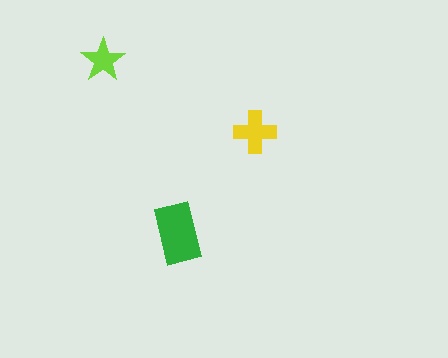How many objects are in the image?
There are 3 objects in the image.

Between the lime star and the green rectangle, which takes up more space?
The green rectangle.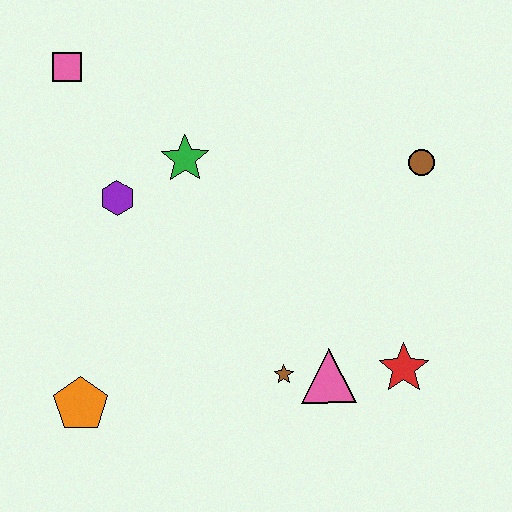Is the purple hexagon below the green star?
Yes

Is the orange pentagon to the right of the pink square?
Yes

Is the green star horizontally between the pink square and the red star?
Yes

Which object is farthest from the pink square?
The red star is farthest from the pink square.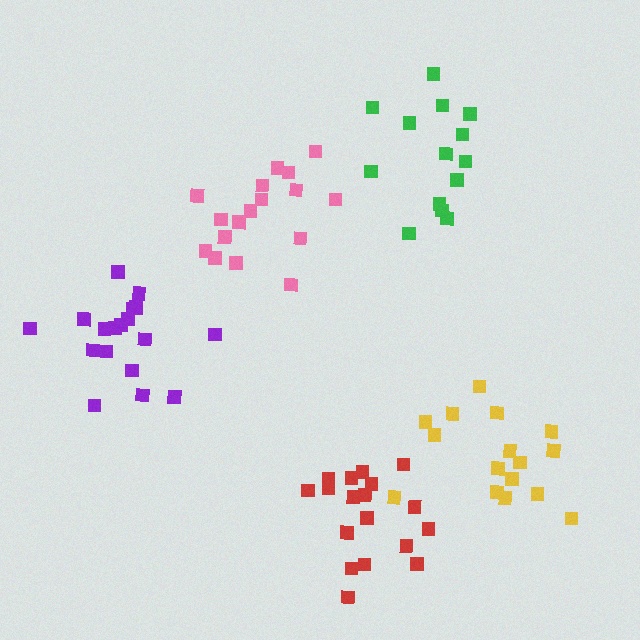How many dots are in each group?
Group 1: 14 dots, Group 2: 18 dots, Group 3: 17 dots, Group 4: 18 dots, Group 5: 16 dots (83 total).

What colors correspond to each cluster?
The clusters are colored: green, purple, pink, red, yellow.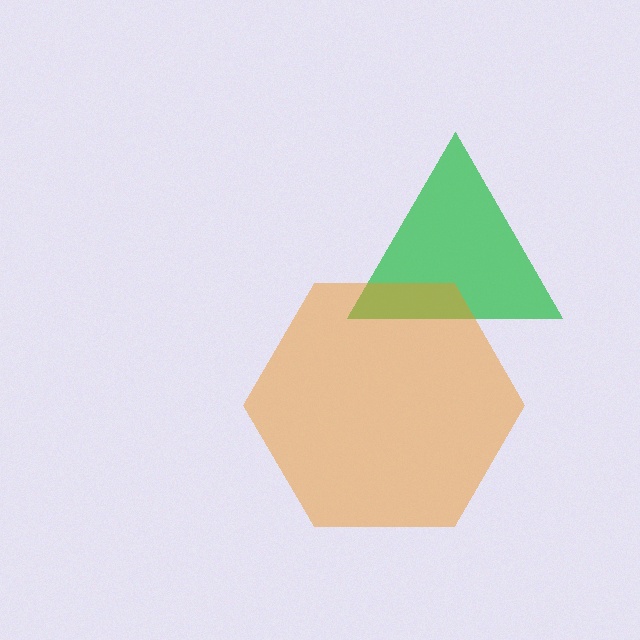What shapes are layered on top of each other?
The layered shapes are: a green triangle, an orange hexagon.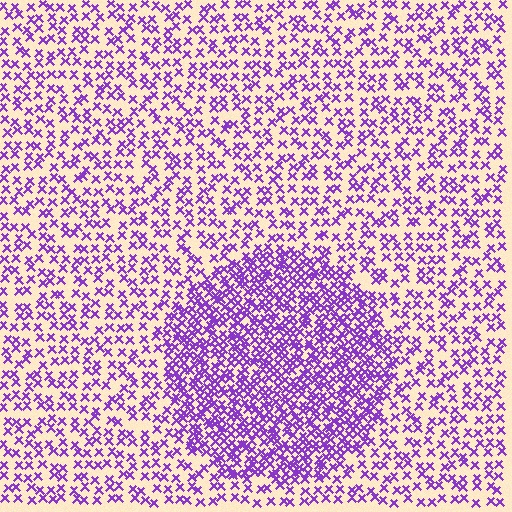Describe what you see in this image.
The image contains small purple elements arranged at two different densities. A circle-shaped region is visible where the elements are more densely packed than the surrounding area.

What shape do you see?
I see a circle.